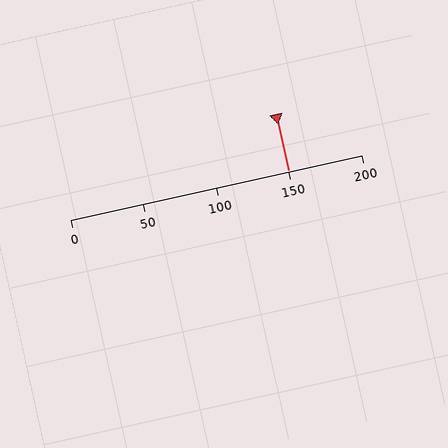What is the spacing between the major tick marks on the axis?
The major ticks are spaced 50 apart.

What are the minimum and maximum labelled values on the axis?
The axis runs from 0 to 200.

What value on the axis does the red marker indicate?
The marker indicates approximately 150.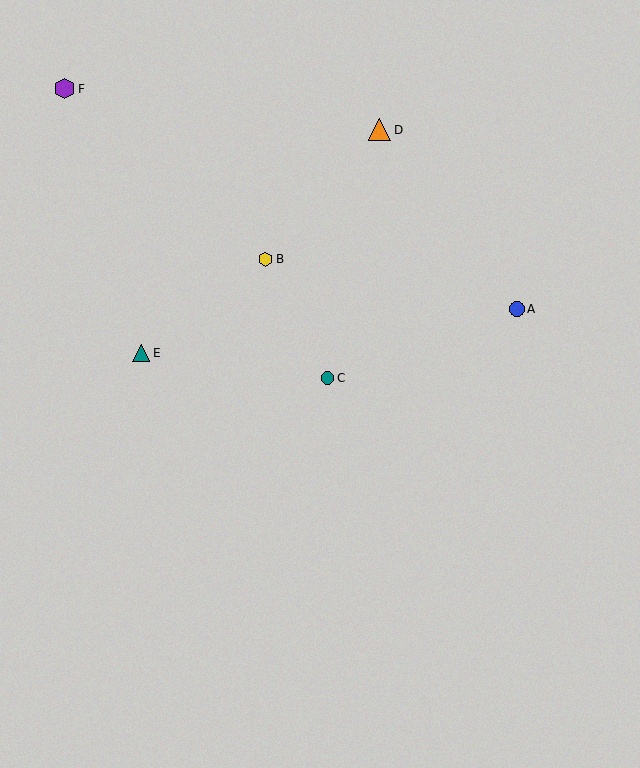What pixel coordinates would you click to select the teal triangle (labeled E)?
Click at (141, 353) to select the teal triangle E.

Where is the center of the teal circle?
The center of the teal circle is at (327, 378).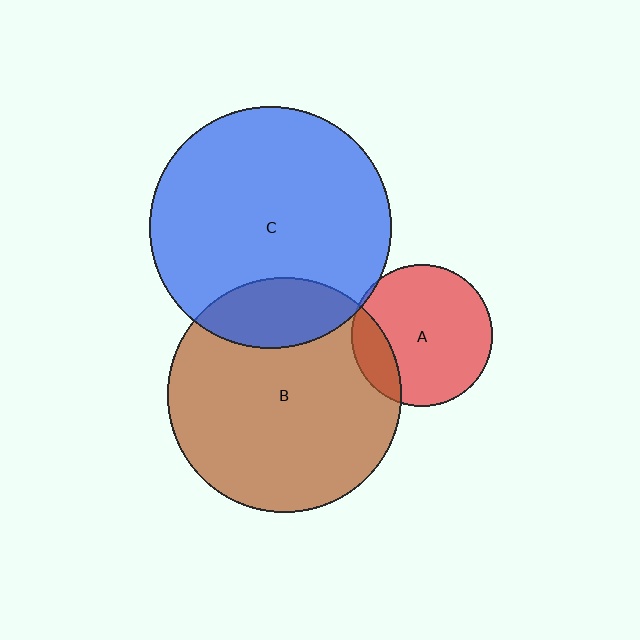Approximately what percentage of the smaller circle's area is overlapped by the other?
Approximately 20%.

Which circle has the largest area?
Circle C (blue).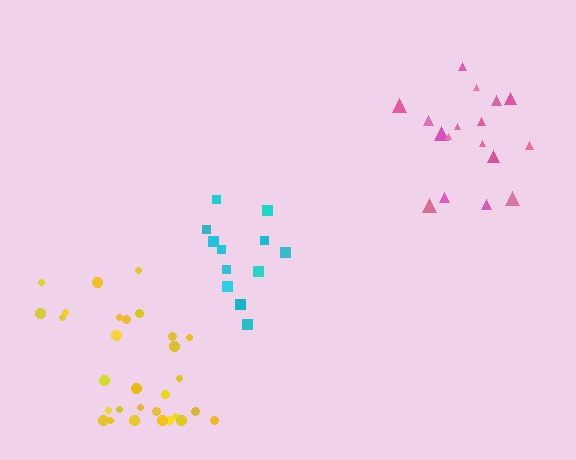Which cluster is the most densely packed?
Pink.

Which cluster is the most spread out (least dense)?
Cyan.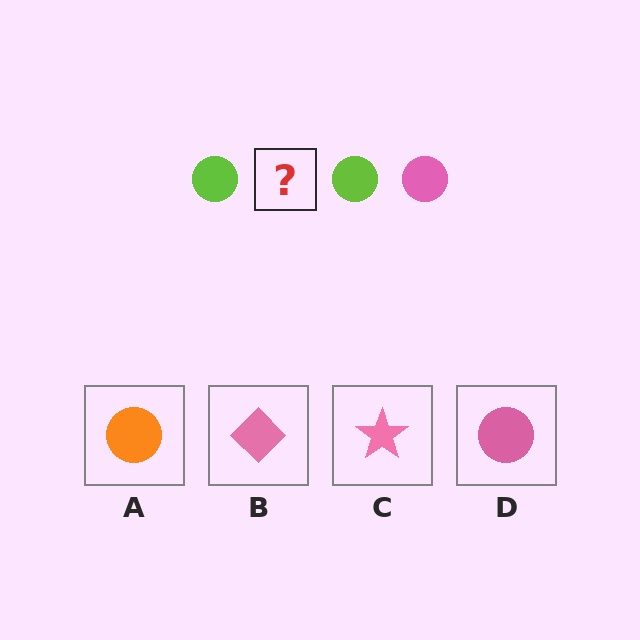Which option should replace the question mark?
Option D.